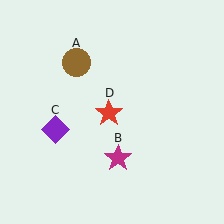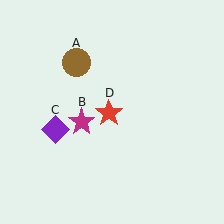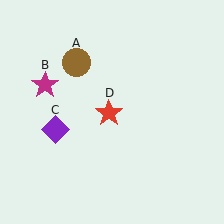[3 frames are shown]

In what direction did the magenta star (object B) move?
The magenta star (object B) moved up and to the left.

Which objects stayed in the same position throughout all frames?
Brown circle (object A) and purple diamond (object C) and red star (object D) remained stationary.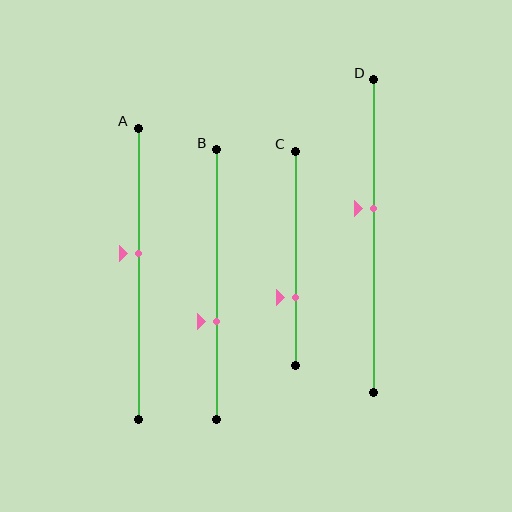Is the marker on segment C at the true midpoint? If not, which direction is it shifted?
No, the marker on segment C is shifted downward by about 18% of the segment length.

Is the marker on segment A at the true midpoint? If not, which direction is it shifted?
No, the marker on segment A is shifted upward by about 7% of the segment length.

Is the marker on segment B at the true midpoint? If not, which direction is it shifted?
No, the marker on segment B is shifted downward by about 14% of the segment length.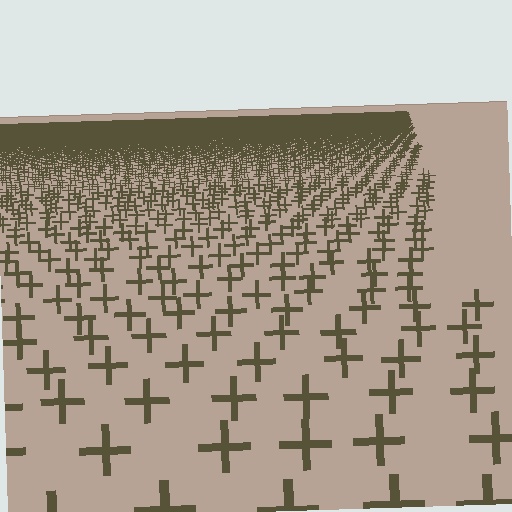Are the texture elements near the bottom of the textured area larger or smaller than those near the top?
Larger. Near the bottom, elements are closer to the viewer and appear at a bigger on-screen size.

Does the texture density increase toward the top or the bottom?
Density increases toward the top.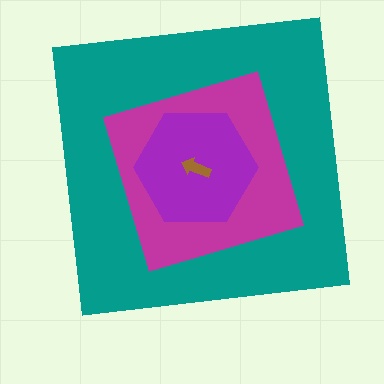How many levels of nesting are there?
4.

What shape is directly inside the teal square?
The magenta diamond.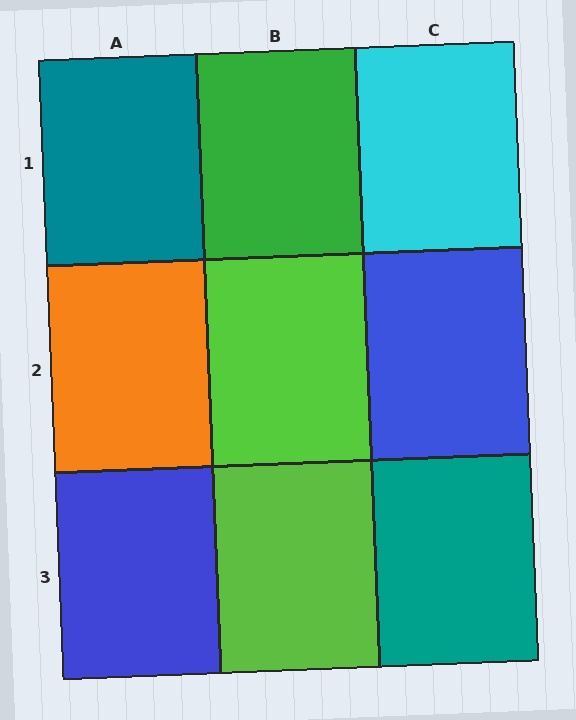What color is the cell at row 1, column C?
Cyan.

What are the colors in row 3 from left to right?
Blue, lime, teal.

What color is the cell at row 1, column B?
Green.